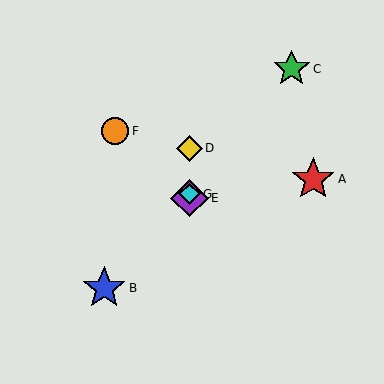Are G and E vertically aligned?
Yes, both are at x≈189.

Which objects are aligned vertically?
Objects D, E, G are aligned vertically.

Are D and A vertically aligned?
No, D is at x≈189 and A is at x≈313.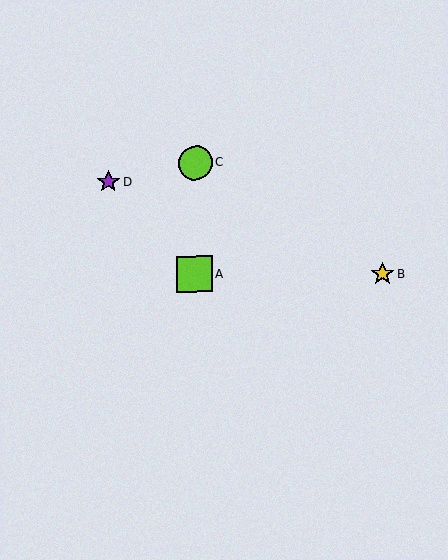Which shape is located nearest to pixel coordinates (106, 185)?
The purple star (labeled D) at (108, 182) is nearest to that location.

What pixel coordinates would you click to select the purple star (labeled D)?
Click at (108, 182) to select the purple star D.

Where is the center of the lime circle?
The center of the lime circle is at (195, 163).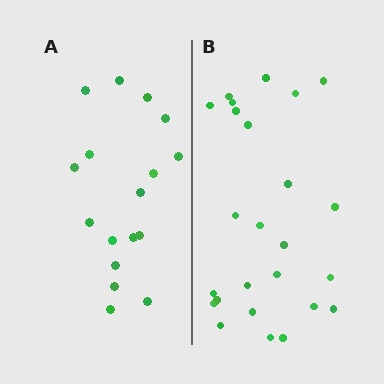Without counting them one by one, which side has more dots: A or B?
Region B (the right region) has more dots.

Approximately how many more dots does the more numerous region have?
Region B has roughly 8 or so more dots than region A.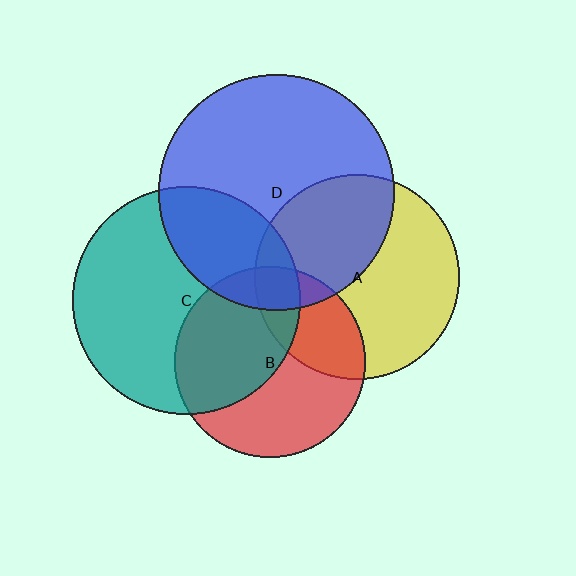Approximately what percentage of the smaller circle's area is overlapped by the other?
Approximately 15%.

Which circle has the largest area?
Circle D (blue).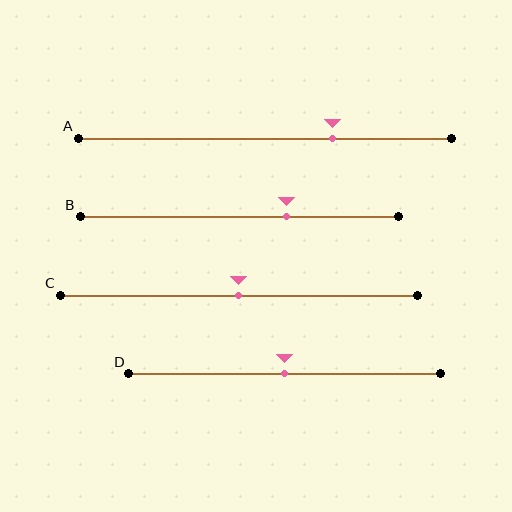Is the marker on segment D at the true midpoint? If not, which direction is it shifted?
Yes, the marker on segment D is at the true midpoint.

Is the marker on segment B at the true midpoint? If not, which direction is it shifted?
No, the marker on segment B is shifted to the right by about 15% of the segment length.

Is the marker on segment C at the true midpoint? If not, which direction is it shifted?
Yes, the marker on segment C is at the true midpoint.